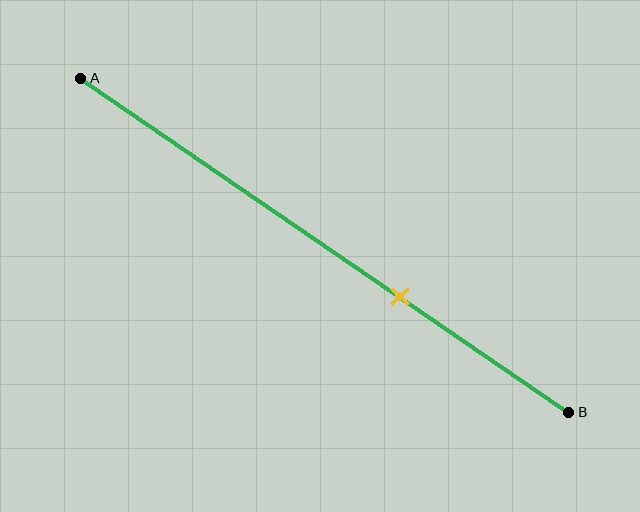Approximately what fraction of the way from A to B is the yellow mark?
The yellow mark is approximately 65% of the way from A to B.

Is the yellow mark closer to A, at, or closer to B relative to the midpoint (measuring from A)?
The yellow mark is closer to point B than the midpoint of segment AB.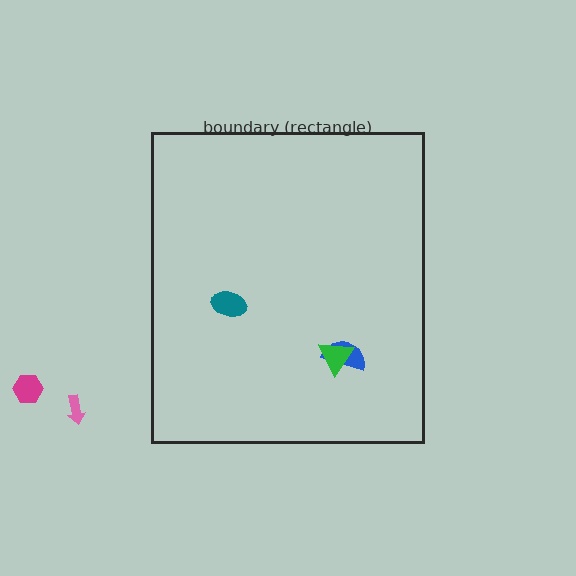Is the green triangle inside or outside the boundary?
Inside.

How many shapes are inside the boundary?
3 inside, 2 outside.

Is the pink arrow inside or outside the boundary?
Outside.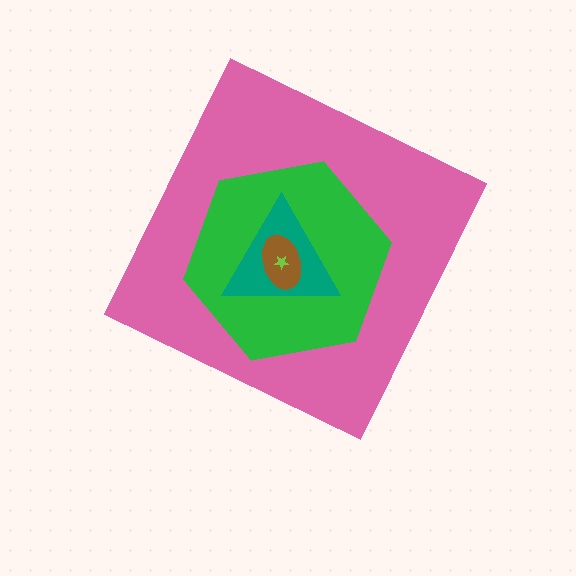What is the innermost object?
The lime star.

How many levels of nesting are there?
5.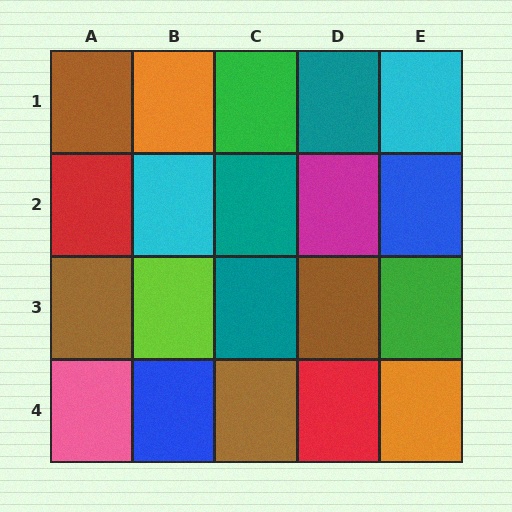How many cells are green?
2 cells are green.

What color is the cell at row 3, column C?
Teal.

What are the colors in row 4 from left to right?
Pink, blue, brown, red, orange.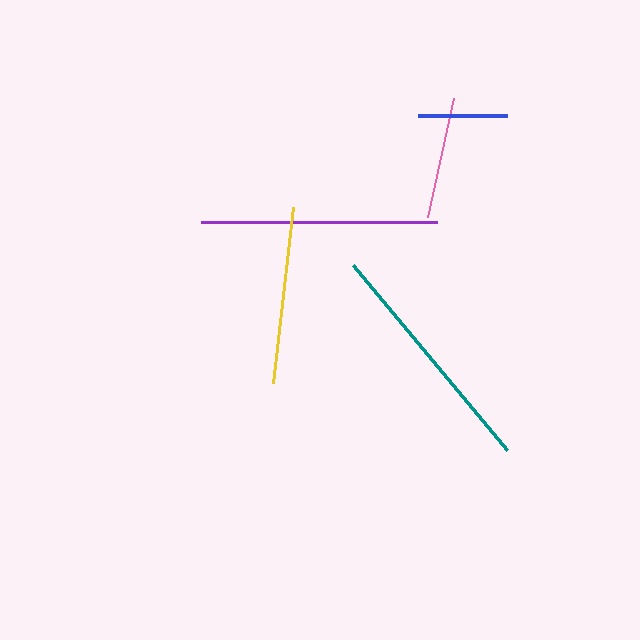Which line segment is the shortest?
The blue line is the shortest at approximately 88 pixels.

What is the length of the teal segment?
The teal segment is approximately 240 pixels long.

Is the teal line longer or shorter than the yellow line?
The teal line is longer than the yellow line.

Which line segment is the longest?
The teal line is the longest at approximately 240 pixels.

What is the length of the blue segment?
The blue segment is approximately 88 pixels long.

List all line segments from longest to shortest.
From longest to shortest: teal, purple, yellow, pink, blue.